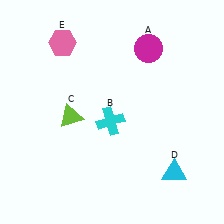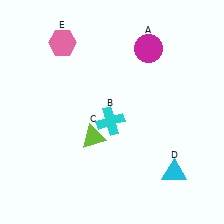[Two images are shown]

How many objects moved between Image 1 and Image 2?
1 object moved between the two images.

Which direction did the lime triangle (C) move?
The lime triangle (C) moved right.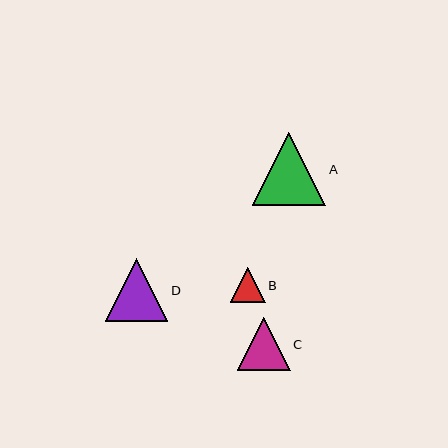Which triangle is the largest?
Triangle A is the largest with a size of approximately 74 pixels.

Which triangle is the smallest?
Triangle B is the smallest with a size of approximately 35 pixels.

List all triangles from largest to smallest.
From largest to smallest: A, D, C, B.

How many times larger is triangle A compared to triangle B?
Triangle A is approximately 2.1 times the size of triangle B.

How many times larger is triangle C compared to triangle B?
Triangle C is approximately 1.5 times the size of triangle B.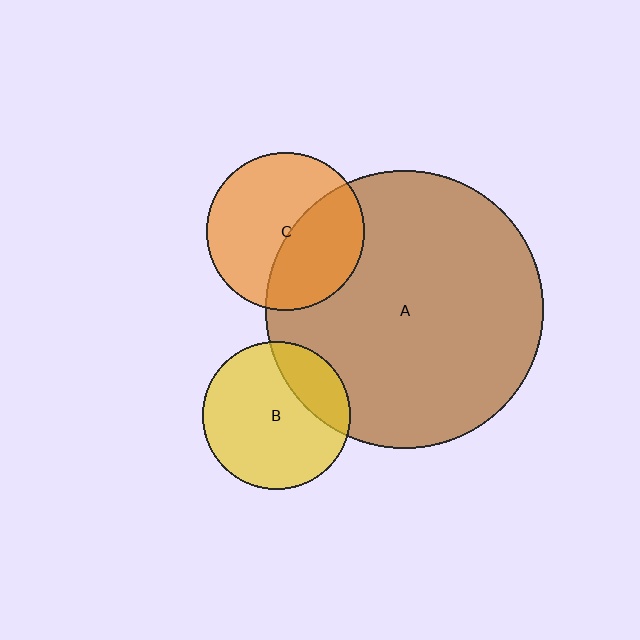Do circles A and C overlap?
Yes.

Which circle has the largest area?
Circle A (brown).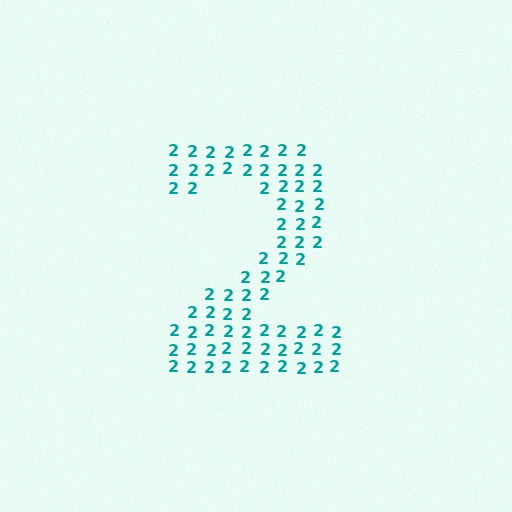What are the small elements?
The small elements are digit 2's.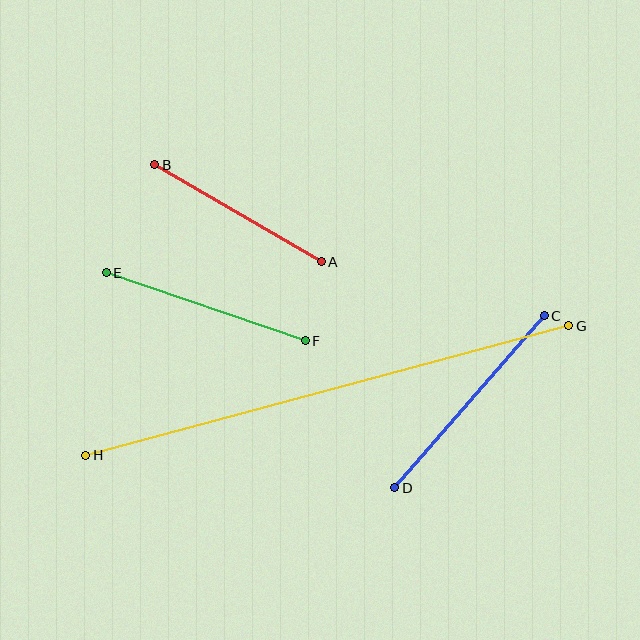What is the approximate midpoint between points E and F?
The midpoint is at approximately (206, 307) pixels.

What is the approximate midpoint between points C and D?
The midpoint is at approximately (469, 402) pixels.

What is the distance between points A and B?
The distance is approximately 193 pixels.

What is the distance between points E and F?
The distance is approximately 210 pixels.